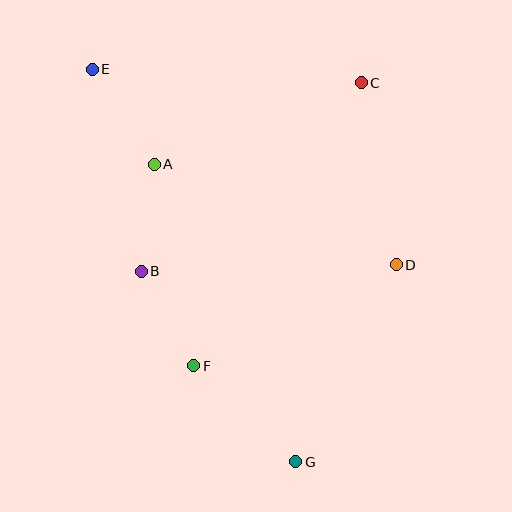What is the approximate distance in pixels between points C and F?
The distance between C and F is approximately 329 pixels.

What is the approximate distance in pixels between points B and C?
The distance between B and C is approximately 290 pixels.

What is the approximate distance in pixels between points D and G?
The distance between D and G is approximately 221 pixels.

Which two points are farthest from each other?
Points E and G are farthest from each other.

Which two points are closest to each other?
Points A and B are closest to each other.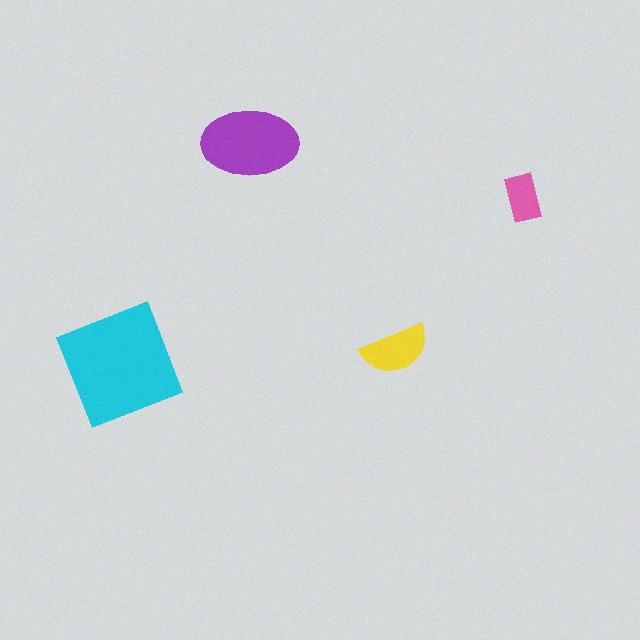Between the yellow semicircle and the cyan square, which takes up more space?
The cyan square.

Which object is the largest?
The cyan square.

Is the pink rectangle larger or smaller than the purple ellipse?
Smaller.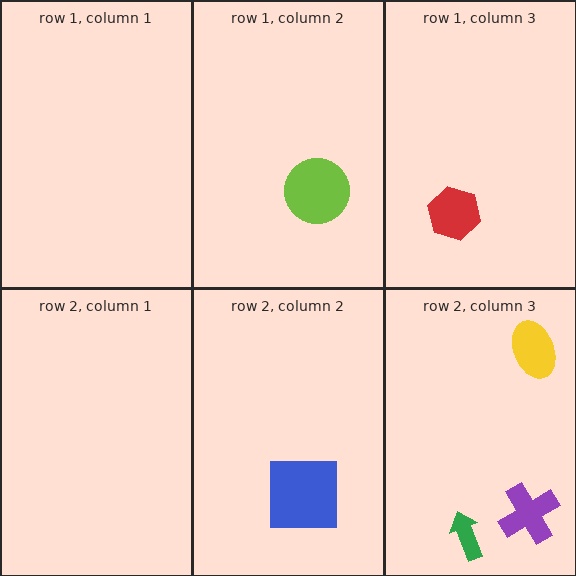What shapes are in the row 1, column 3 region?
The red hexagon.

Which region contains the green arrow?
The row 2, column 3 region.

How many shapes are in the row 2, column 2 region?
1.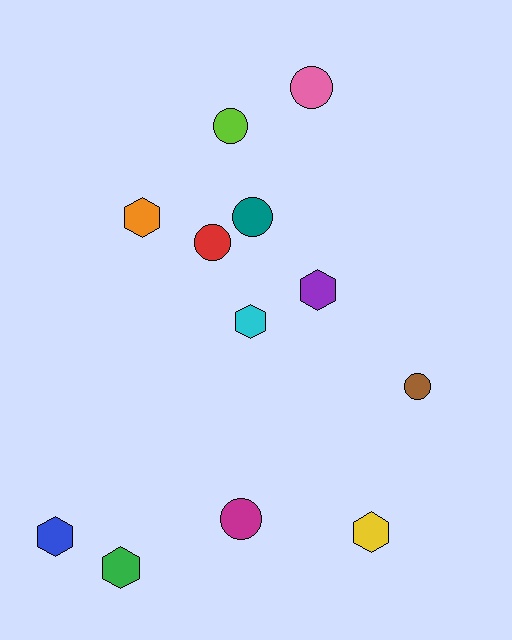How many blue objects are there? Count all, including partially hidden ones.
There is 1 blue object.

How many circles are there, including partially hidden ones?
There are 6 circles.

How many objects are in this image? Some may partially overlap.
There are 12 objects.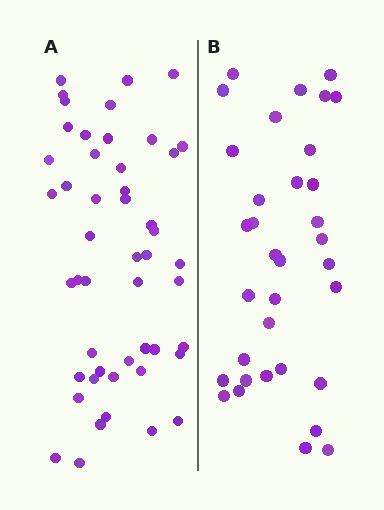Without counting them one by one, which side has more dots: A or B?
Region A (the left region) has more dots.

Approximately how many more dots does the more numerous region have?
Region A has approximately 15 more dots than region B.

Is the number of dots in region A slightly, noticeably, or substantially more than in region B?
Region A has noticeably more, but not dramatically so. The ratio is roughly 1.4 to 1.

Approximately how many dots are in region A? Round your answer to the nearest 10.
About 50 dots. (The exact count is 49, which rounds to 50.)